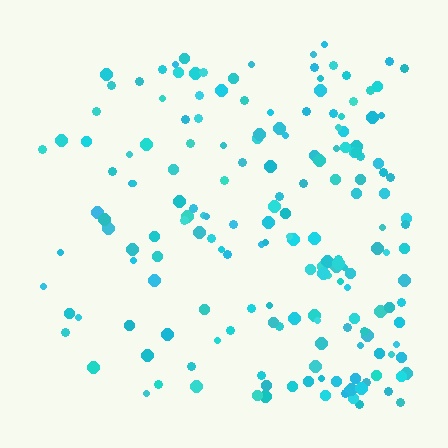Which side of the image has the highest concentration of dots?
The right.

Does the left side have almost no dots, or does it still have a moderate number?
Still a moderate number, just noticeably fewer than the right.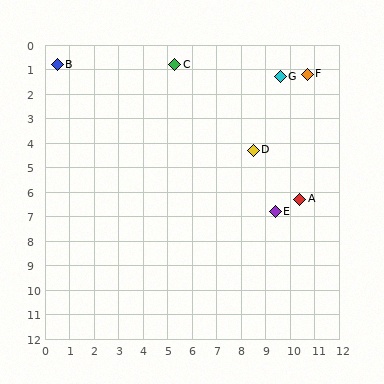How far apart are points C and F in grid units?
Points C and F are about 5.4 grid units apart.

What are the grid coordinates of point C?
Point C is at approximately (5.3, 0.8).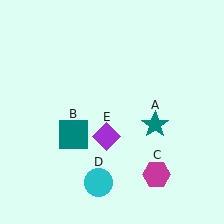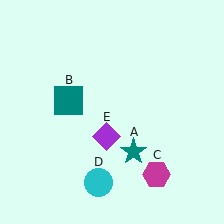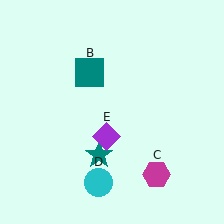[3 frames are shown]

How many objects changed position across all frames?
2 objects changed position: teal star (object A), teal square (object B).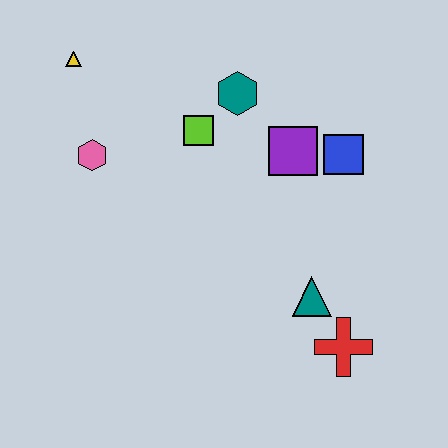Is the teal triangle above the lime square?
No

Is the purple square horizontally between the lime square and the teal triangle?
Yes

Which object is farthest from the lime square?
The red cross is farthest from the lime square.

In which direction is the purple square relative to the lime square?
The purple square is to the right of the lime square.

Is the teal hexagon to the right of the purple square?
No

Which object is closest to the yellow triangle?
The pink hexagon is closest to the yellow triangle.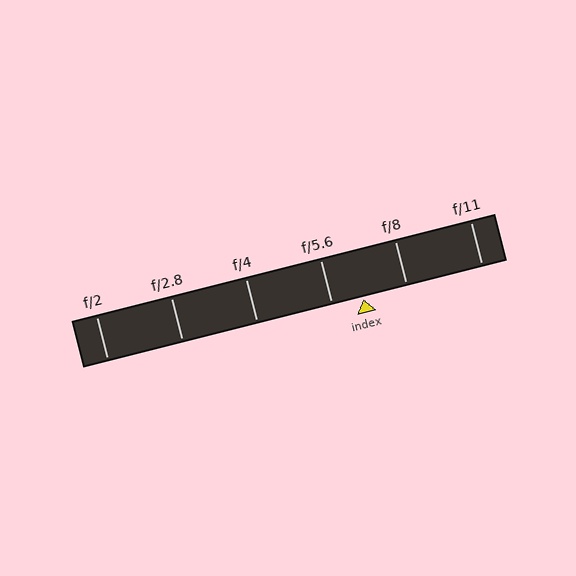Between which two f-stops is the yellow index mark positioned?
The index mark is between f/5.6 and f/8.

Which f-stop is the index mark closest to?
The index mark is closest to f/5.6.